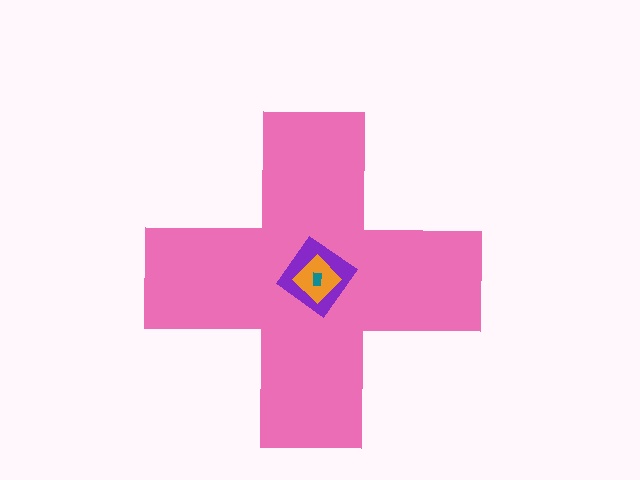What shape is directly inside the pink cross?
The purple diamond.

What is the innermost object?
The teal rectangle.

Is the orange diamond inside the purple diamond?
Yes.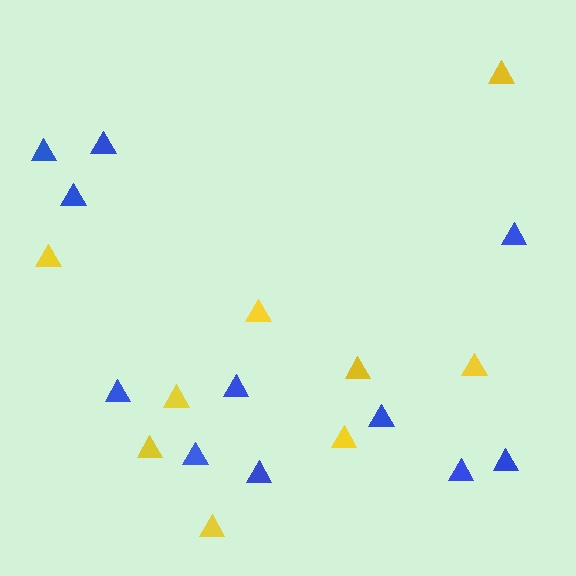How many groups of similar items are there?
There are 2 groups: one group of yellow triangles (9) and one group of blue triangles (11).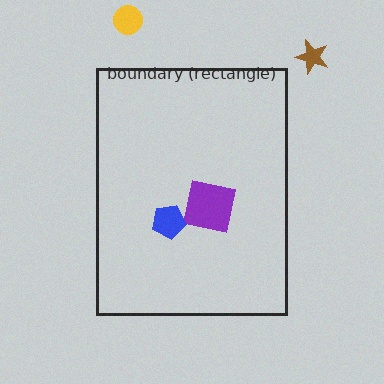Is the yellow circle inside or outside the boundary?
Outside.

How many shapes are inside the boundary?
2 inside, 2 outside.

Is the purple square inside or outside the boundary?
Inside.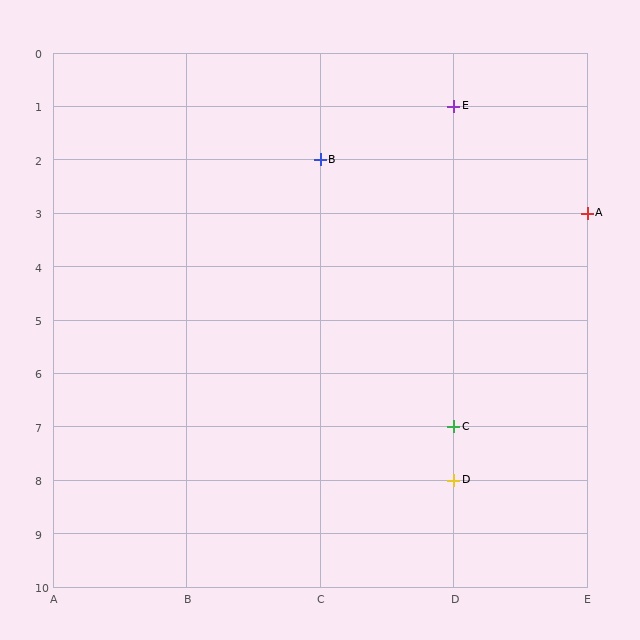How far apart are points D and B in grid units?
Points D and B are 1 column and 6 rows apart (about 6.1 grid units diagonally).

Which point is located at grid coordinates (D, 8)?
Point D is at (D, 8).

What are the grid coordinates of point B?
Point B is at grid coordinates (C, 2).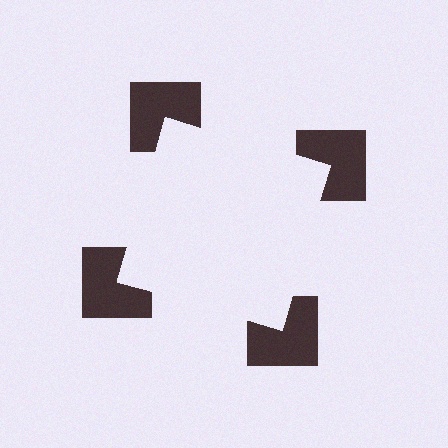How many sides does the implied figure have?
4 sides.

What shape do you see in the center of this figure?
An illusory square — its edges are inferred from the aligned wedge cuts in the notched squares, not physically drawn.